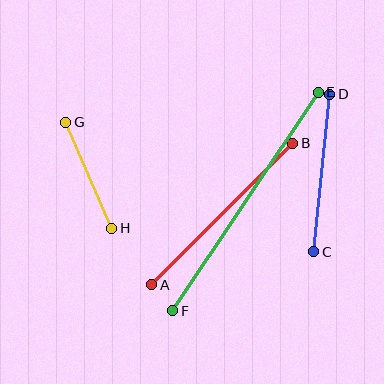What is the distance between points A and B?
The distance is approximately 200 pixels.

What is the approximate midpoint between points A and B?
The midpoint is at approximately (222, 214) pixels.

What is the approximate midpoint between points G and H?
The midpoint is at approximately (89, 175) pixels.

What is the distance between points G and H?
The distance is approximately 116 pixels.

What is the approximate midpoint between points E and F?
The midpoint is at approximately (245, 202) pixels.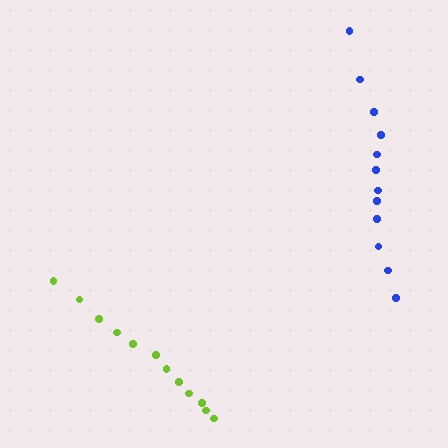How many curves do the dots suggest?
There are 2 distinct paths.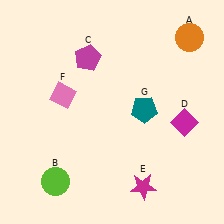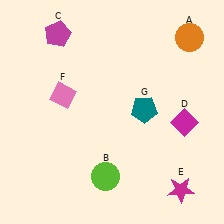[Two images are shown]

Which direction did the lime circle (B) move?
The lime circle (B) moved right.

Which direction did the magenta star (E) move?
The magenta star (E) moved right.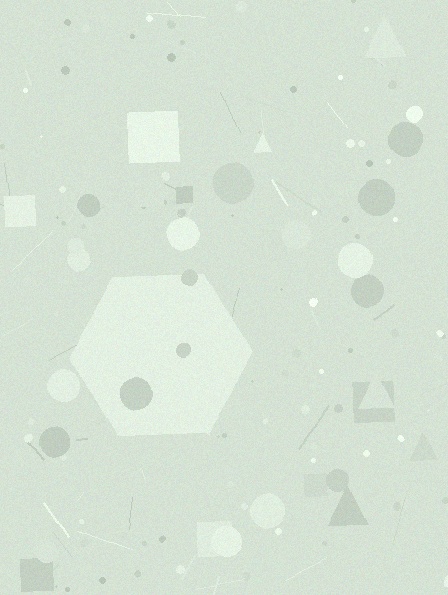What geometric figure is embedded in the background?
A hexagon is embedded in the background.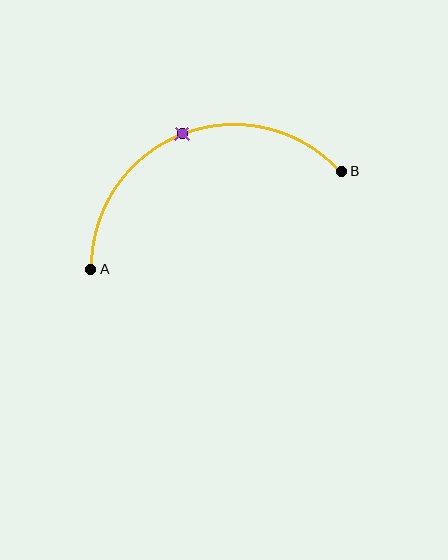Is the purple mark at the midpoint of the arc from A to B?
Yes. The purple mark lies on the arc at equal arc-length from both A and B — it is the arc midpoint.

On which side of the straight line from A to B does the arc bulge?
The arc bulges above the straight line connecting A and B.